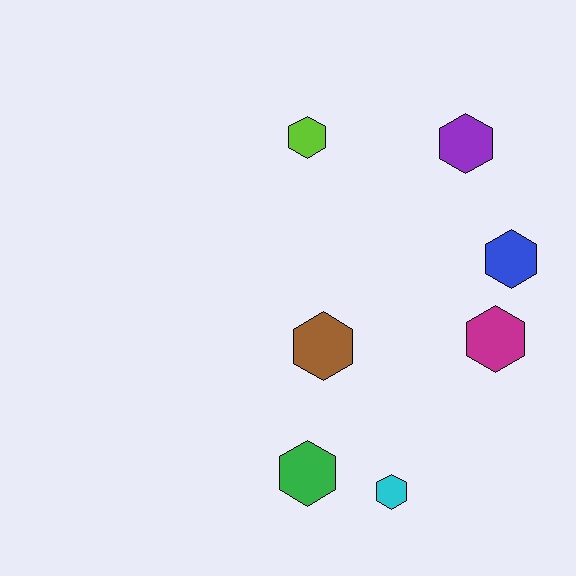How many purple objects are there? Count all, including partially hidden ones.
There is 1 purple object.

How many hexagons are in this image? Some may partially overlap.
There are 7 hexagons.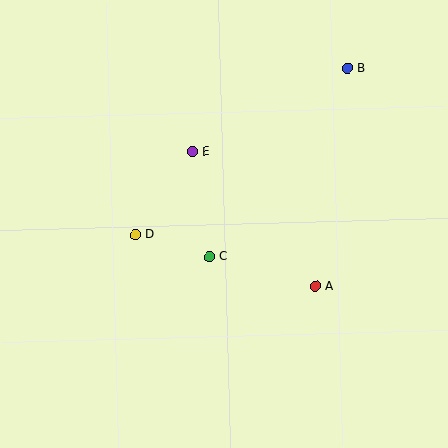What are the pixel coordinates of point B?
Point B is at (347, 69).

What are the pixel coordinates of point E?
Point E is at (192, 152).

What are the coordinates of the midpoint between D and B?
The midpoint between D and B is at (241, 152).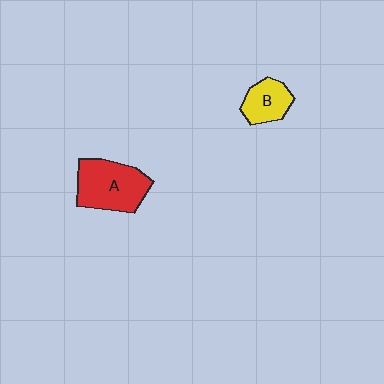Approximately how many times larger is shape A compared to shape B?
Approximately 1.8 times.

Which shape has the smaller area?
Shape B (yellow).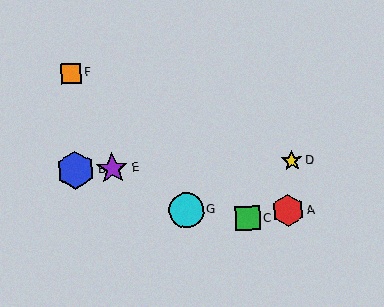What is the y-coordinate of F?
Object F is at y≈73.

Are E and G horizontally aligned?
No, E is at y≈169 and G is at y≈210.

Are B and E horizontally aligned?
Yes, both are at y≈170.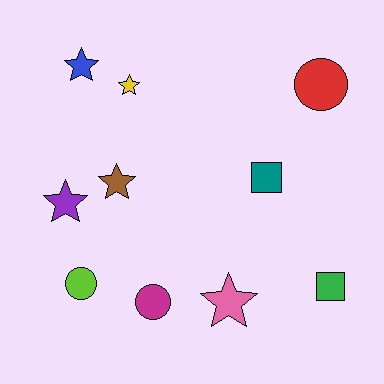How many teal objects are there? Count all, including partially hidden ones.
There is 1 teal object.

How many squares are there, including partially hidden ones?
There are 2 squares.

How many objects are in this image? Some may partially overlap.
There are 10 objects.